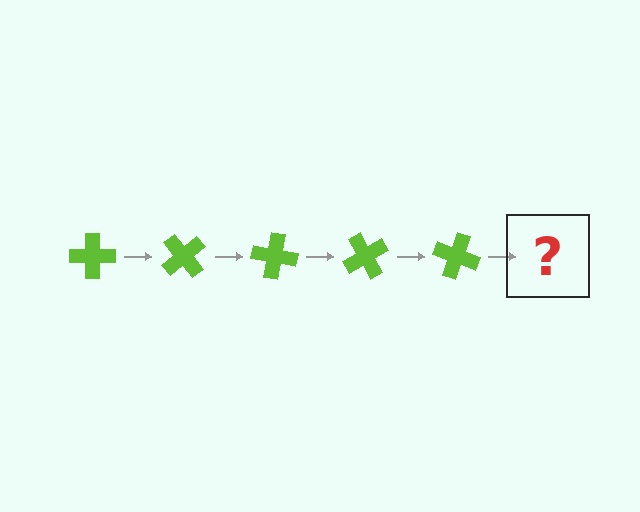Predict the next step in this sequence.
The next step is a lime cross rotated 250 degrees.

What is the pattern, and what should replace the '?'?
The pattern is that the cross rotates 50 degrees each step. The '?' should be a lime cross rotated 250 degrees.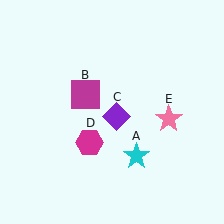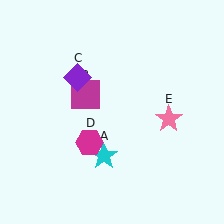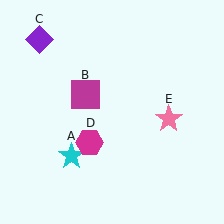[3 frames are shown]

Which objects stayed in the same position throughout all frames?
Magenta square (object B) and magenta hexagon (object D) and pink star (object E) remained stationary.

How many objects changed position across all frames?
2 objects changed position: cyan star (object A), purple diamond (object C).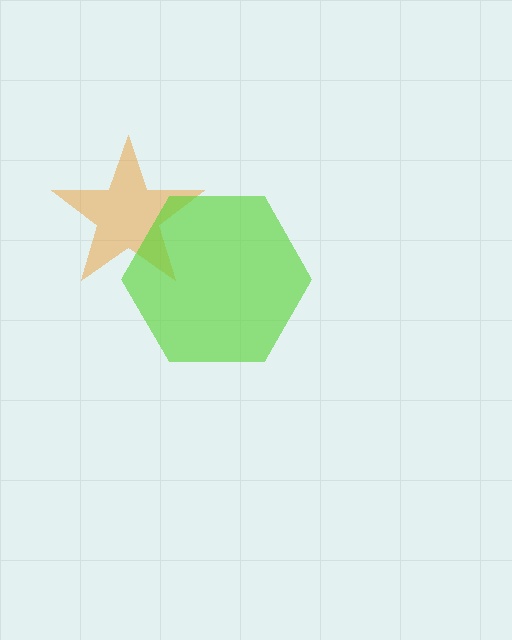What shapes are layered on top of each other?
The layered shapes are: an orange star, a lime hexagon.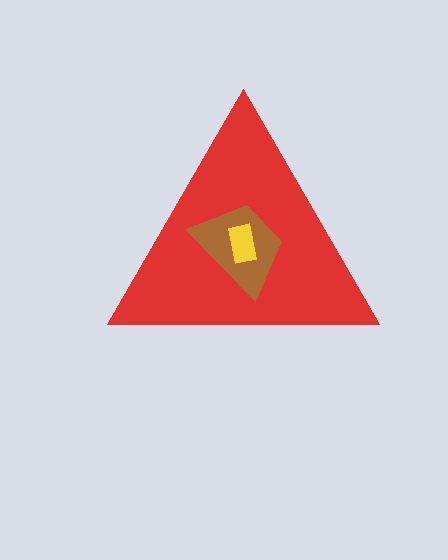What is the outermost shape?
The red triangle.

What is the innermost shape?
The yellow rectangle.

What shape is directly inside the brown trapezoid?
The yellow rectangle.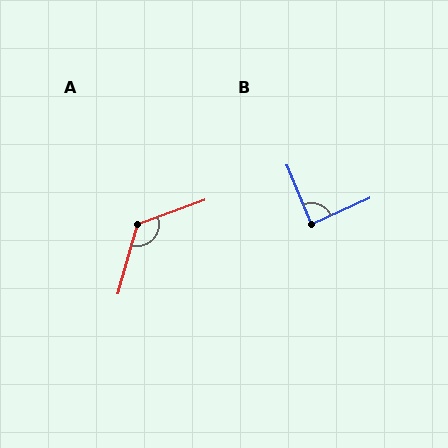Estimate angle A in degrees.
Approximately 125 degrees.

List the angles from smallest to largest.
B (87°), A (125°).